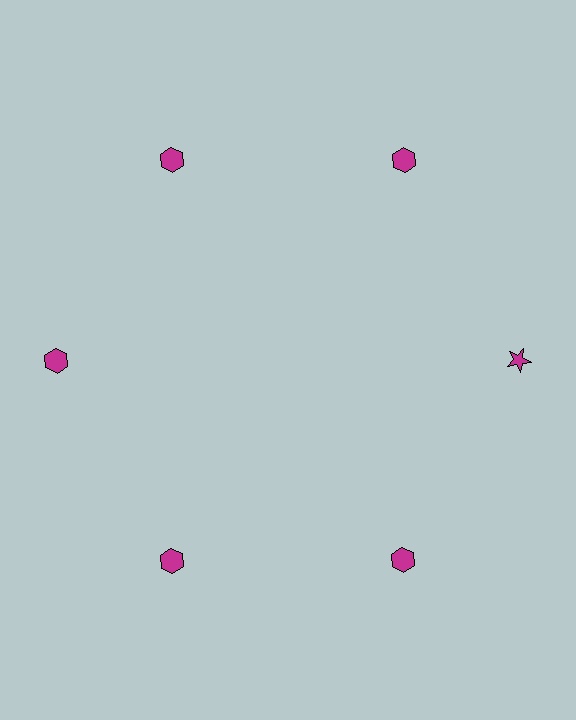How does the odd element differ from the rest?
It has a different shape: star instead of hexagon.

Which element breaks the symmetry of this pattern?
The magenta star at roughly the 3 o'clock position breaks the symmetry. All other shapes are magenta hexagons.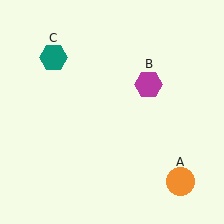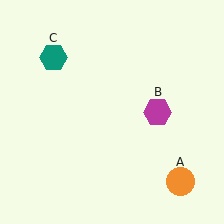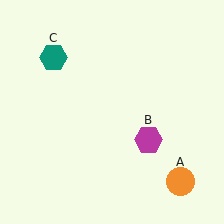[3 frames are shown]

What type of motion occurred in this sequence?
The magenta hexagon (object B) rotated clockwise around the center of the scene.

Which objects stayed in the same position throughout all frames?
Orange circle (object A) and teal hexagon (object C) remained stationary.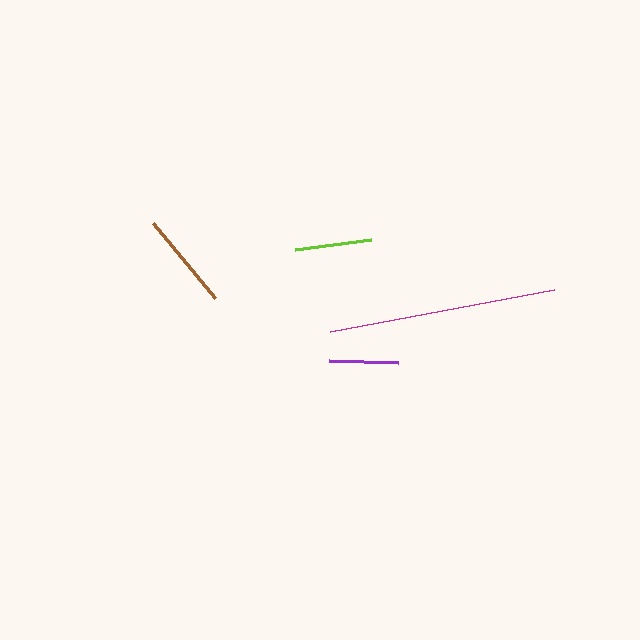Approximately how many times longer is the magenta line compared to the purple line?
The magenta line is approximately 3.3 times the length of the purple line.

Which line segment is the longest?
The magenta line is the longest at approximately 228 pixels.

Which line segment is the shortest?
The purple line is the shortest at approximately 69 pixels.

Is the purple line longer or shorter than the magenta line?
The magenta line is longer than the purple line.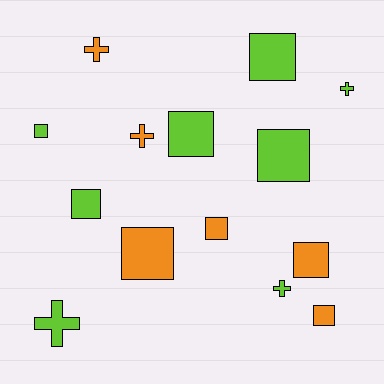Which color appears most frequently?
Lime, with 8 objects.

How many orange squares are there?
There are 4 orange squares.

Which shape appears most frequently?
Square, with 9 objects.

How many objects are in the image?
There are 14 objects.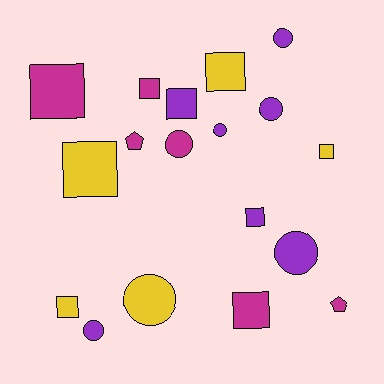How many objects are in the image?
There are 18 objects.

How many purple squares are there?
There are 2 purple squares.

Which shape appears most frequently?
Square, with 9 objects.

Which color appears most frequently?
Purple, with 7 objects.